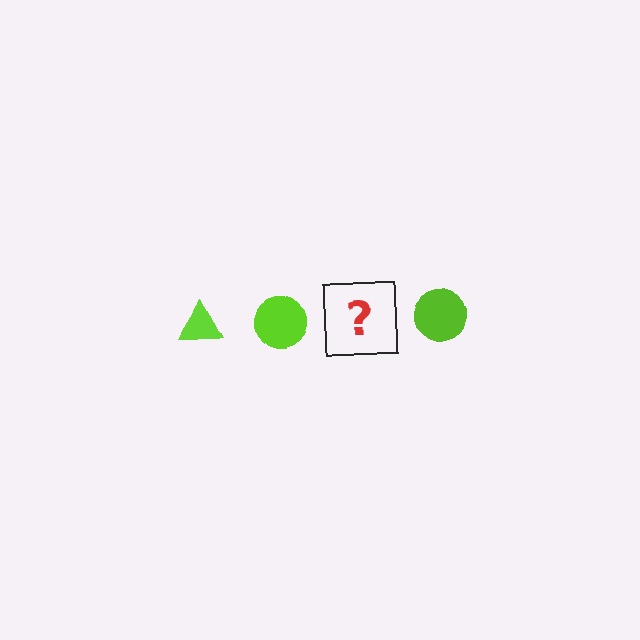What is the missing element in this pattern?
The missing element is a lime triangle.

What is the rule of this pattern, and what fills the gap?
The rule is that the pattern cycles through triangle, circle shapes in lime. The gap should be filled with a lime triangle.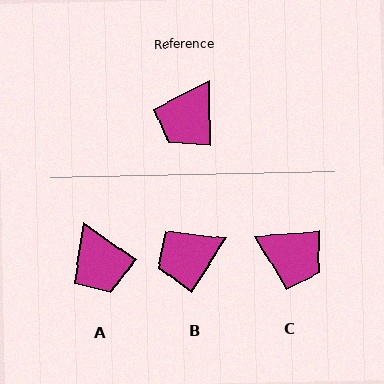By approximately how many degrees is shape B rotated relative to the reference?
Approximately 34 degrees clockwise.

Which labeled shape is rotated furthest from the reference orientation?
C, about 93 degrees away.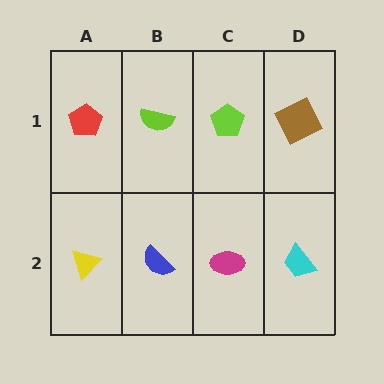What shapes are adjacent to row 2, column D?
A brown square (row 1, column D), a magenta ellipse (row 2, column C).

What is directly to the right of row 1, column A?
A lime semicircle.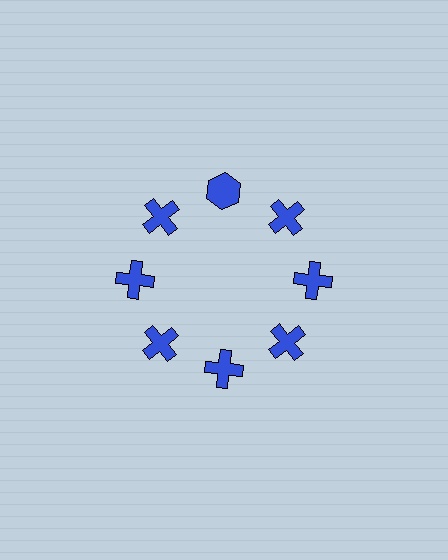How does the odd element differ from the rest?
It has a different shape: hexagon instead of cross.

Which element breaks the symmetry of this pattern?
The blue hexagon at roughly the 12 o'clock position breaks the symmetry. All other shapes are blue crosses.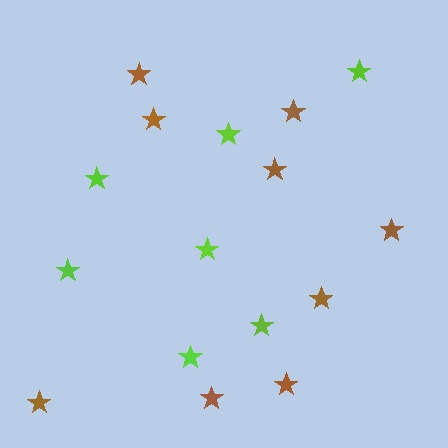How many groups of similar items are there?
There are 2 groups: one group of brown stars (9) and one group of lime stars (7).